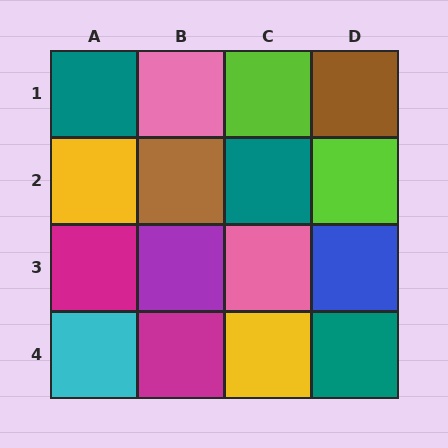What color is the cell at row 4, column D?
Teal.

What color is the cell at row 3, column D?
Blue.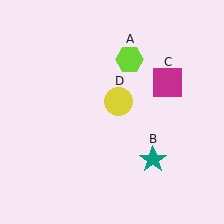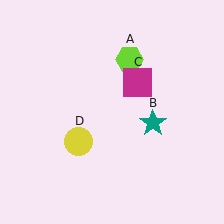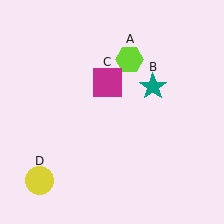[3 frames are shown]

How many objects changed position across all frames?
3 objects changed position: teal star (object B), magenta square (object C), yellow circle (object D).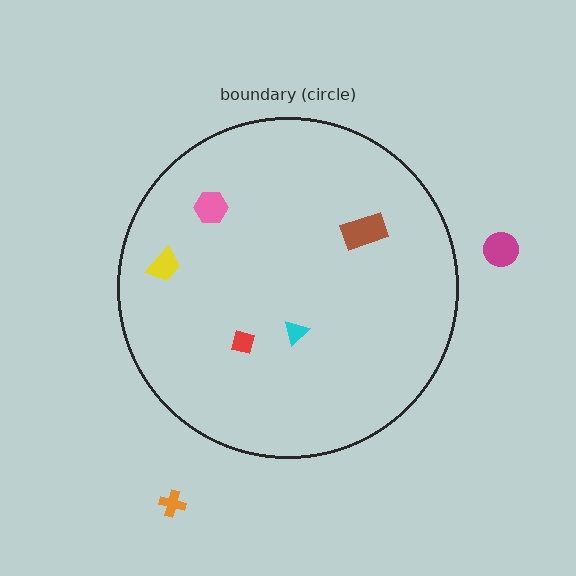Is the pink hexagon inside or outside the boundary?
Inside.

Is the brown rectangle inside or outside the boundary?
Inside.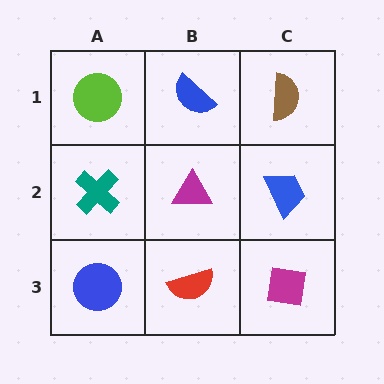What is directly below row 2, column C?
A magenta square.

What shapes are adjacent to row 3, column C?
A blue trapezoid (row 2, column C), a red semicircle (row 3, column B).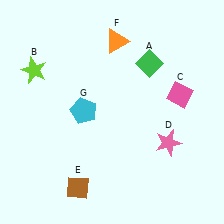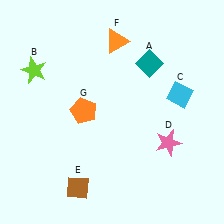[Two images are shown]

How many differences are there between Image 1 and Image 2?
There are 3 differences between the two images.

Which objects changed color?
A changed from green to teal. C changed from pink to cyan. G changed from cyan to orange.